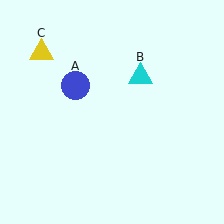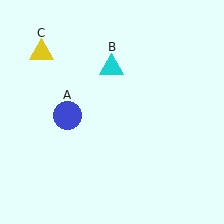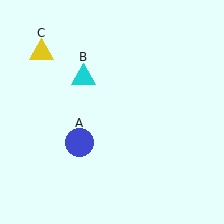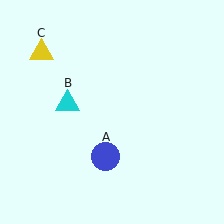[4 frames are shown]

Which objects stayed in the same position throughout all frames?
Yellow triangle (object C) remained stationary.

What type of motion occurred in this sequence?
The blue circle (object A), cyan triangle (object B) rotated counterclockwise around the center of the scene.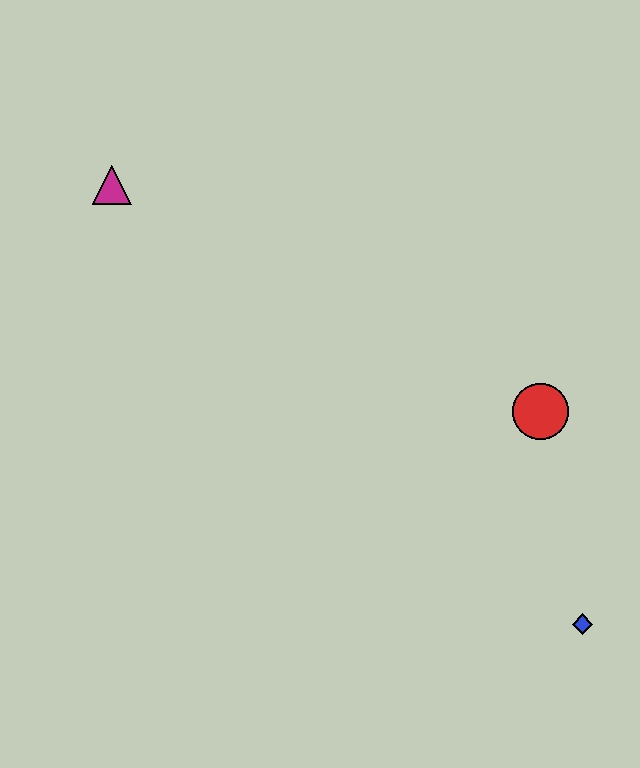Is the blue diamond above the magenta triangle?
No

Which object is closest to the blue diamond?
The red circle is closest to the blue diamond.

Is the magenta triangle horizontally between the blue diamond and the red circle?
No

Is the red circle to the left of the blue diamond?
Yes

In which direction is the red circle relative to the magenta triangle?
The red circle is to the right of the magenta triangle.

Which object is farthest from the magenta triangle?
The blue diamond is farthest from the magenta triangle.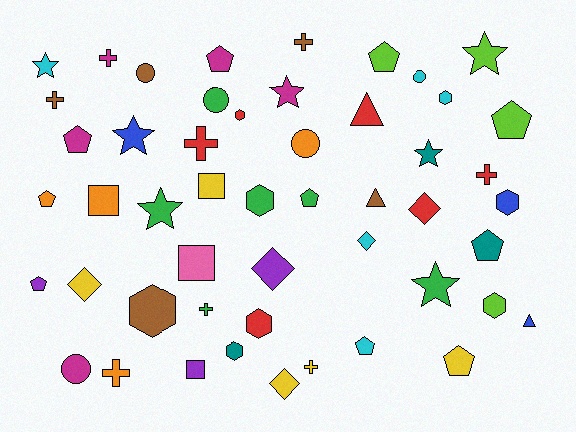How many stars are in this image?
There are 7 stars.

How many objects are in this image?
There are 50 objects.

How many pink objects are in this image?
There is 1 pink object.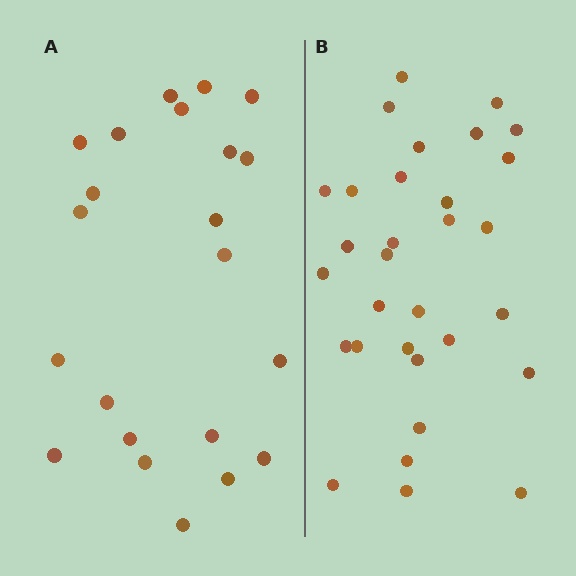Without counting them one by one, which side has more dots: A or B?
Region B (the right region) has more dots.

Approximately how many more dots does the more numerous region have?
Region B has roughly 8 or so more dots than region A.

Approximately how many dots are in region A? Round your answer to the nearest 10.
About 20 dots. (The exact count is 22, which rounds to 20.)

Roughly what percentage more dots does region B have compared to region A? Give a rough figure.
About 40% more.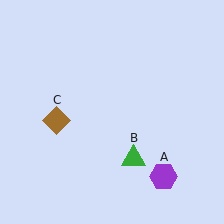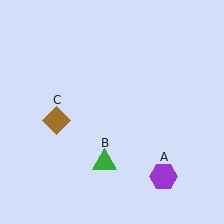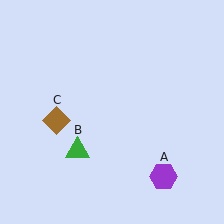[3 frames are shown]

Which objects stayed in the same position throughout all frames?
Purple hexagon (object A) and brown diamond (object C) remained stationary.